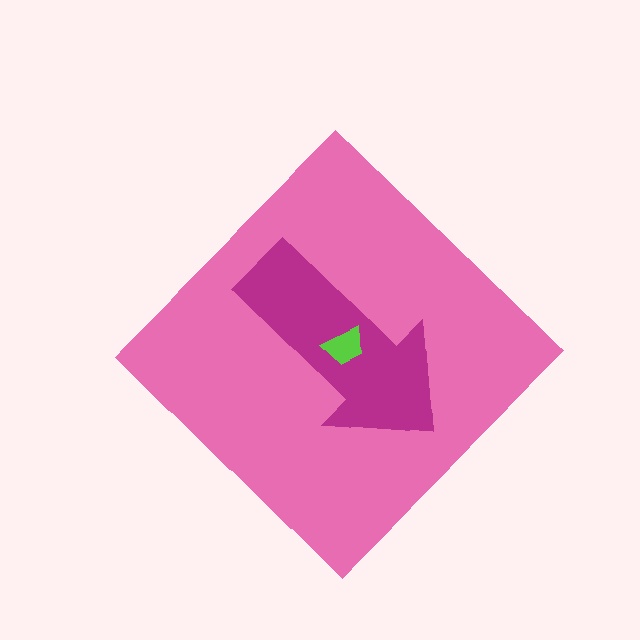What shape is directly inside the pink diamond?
The magenta arrow.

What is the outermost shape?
The pink diamond.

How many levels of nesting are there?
3.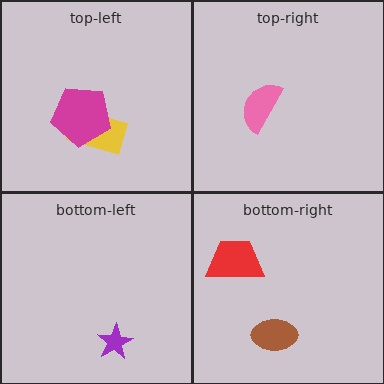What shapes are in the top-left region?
The yellow rectangle, the magenta pentagon.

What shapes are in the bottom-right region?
The red trapezoid, the brown ellipse.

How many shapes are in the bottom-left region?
1.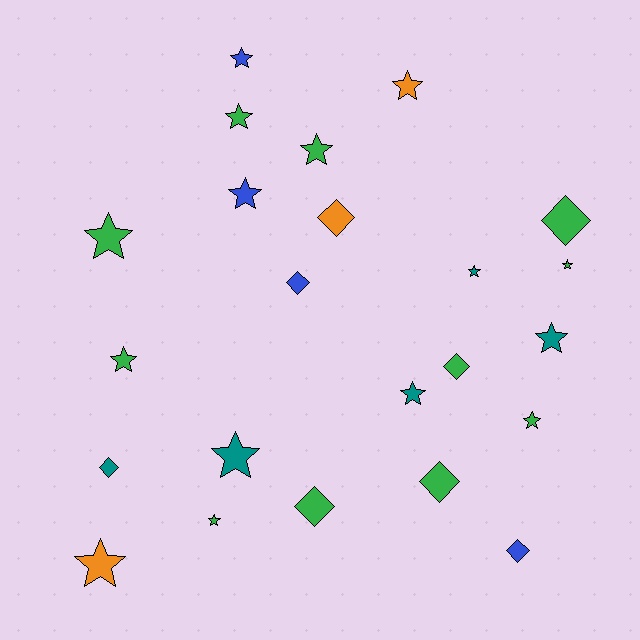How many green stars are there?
There are 7 green stars.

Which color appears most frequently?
Green, with 11 objects.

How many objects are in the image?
There are 23 objects.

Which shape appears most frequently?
Star, with 15 objects.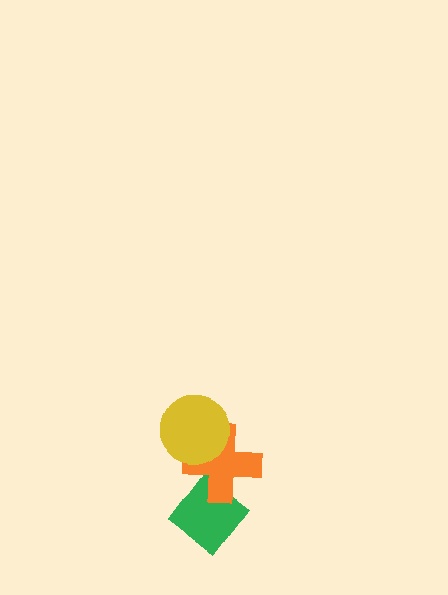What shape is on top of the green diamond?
The orange cross is on top of the green diamond.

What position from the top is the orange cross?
The orange cross is 2nd from the top.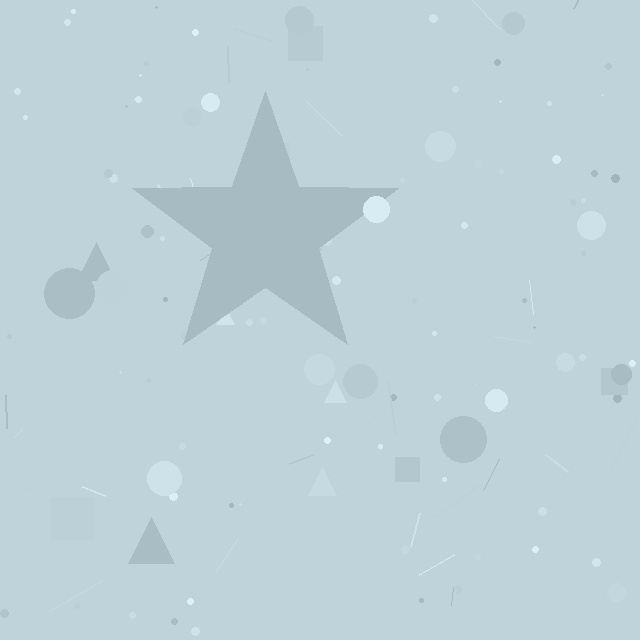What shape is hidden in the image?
A star is hidden in the image.